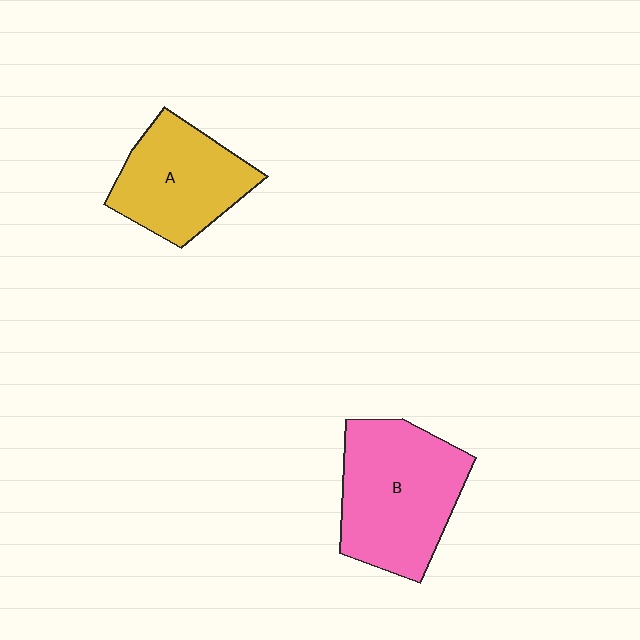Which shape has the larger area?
Shape B (pink).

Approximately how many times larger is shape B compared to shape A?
Approximately 1.3 times.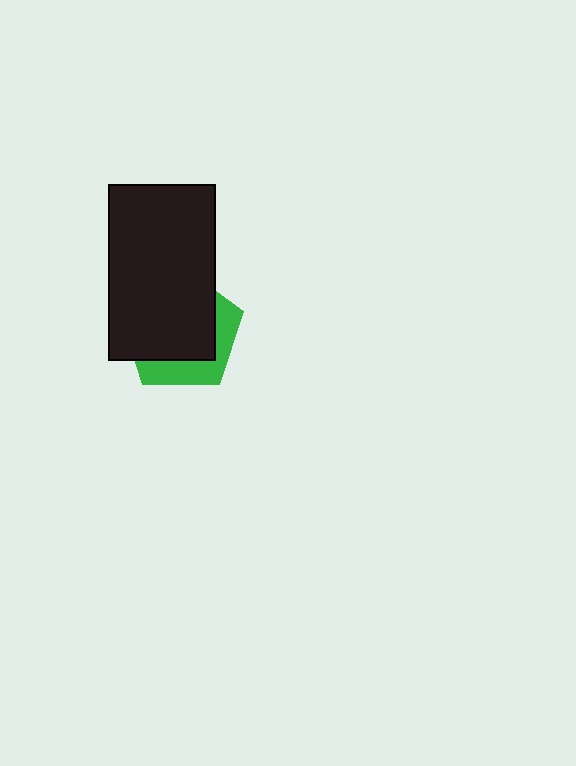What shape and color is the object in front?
The object in front is a black rectangle.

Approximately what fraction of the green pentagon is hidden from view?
Roughly 68% of the green pentagon is hidden behind the black rectangle.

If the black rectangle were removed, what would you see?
You would see the complete green pentagon.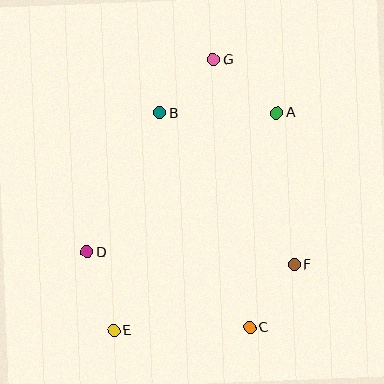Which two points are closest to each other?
Points B and G are closest to each other.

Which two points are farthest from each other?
Points E and G are farthest from each other.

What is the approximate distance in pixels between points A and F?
The distance between A and F is approximately 153 pixels.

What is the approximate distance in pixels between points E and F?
The distance between E and F is approximately 192 pixels.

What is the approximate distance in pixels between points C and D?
The distance between C and D is approximately 179 pixels.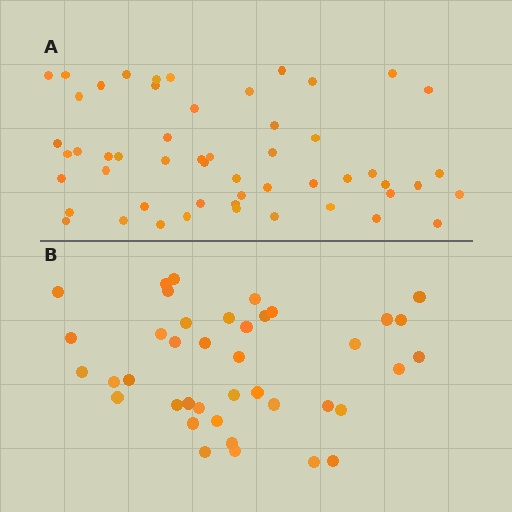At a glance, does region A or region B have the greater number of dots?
Region A (the top region) has more dots.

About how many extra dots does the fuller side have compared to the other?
Region A has approximately 15 more dots than region B.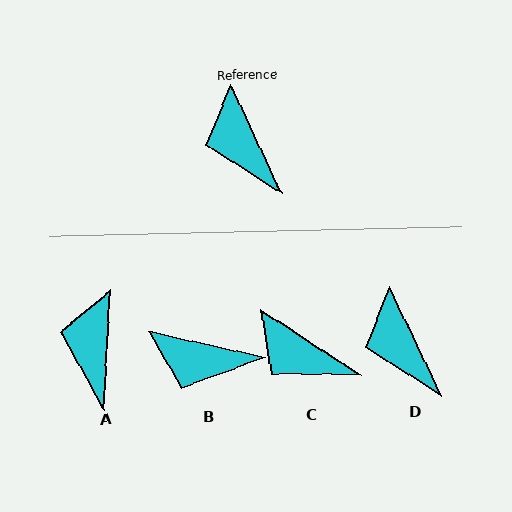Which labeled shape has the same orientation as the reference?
D.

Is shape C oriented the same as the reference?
No, it is off by about 31 degrees.